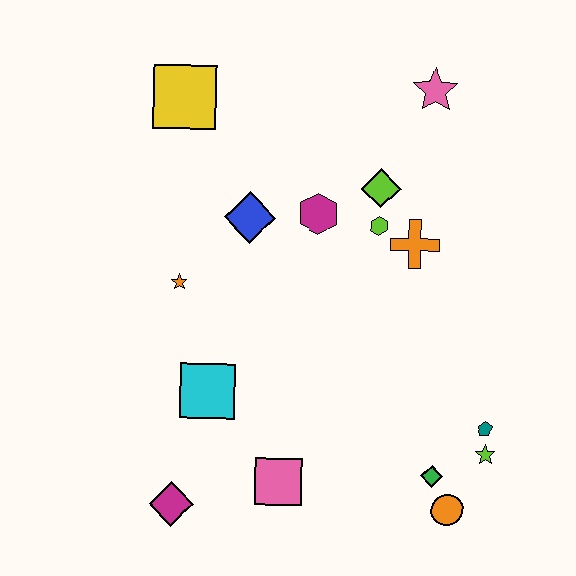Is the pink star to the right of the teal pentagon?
No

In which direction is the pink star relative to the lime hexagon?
The pink star is above the lime hexagon.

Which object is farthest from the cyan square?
The pink star is farthest from the cyan square.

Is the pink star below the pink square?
No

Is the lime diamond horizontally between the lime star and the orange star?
Yes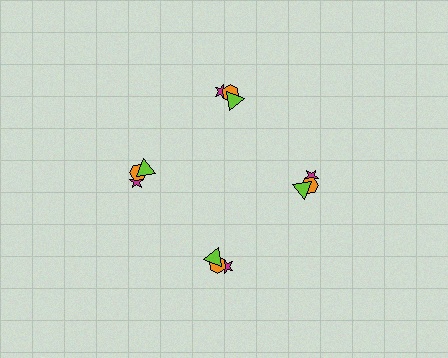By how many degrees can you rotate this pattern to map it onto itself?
The pattern maps onto itself every 90 degrees of rotation.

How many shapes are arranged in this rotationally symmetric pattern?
There are 12 shapes, arranged in 4 groups of 3.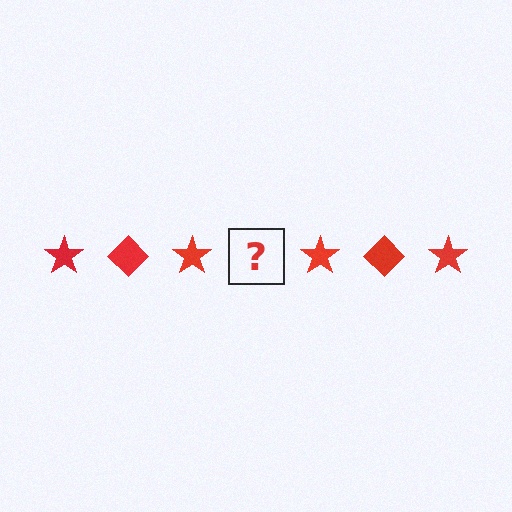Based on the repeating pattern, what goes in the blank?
The blank should be a red diamond.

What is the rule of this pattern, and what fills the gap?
The rule is that the pattern cycles through star, diamond shapes in red. The gap should be filled with a red diamond.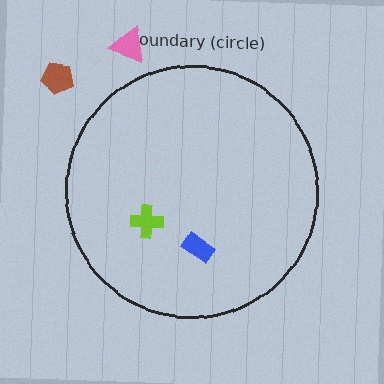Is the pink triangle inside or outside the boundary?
Outside.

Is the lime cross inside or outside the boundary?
Inside.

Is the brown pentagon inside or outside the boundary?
Outside.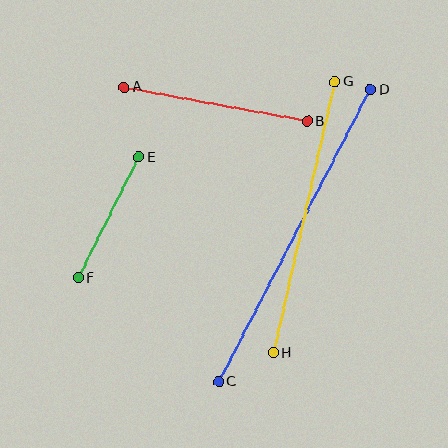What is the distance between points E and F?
The distance is approximately 135 pixels.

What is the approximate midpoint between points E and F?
The midpoint is at approximately (109, 217) pixels.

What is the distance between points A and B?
The distance is approximately 186 pixels.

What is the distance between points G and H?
The distance is approximately 278 pixels.